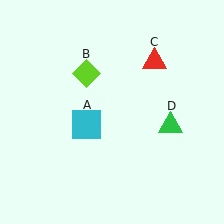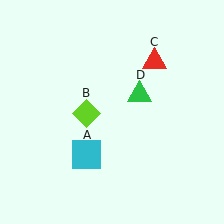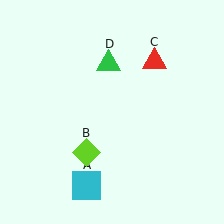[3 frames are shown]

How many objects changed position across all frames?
3 objects changed position: cyan square (object A), lime diamond (object B), green triangle (object D).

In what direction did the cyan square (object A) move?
The cyan square (object A) moved down.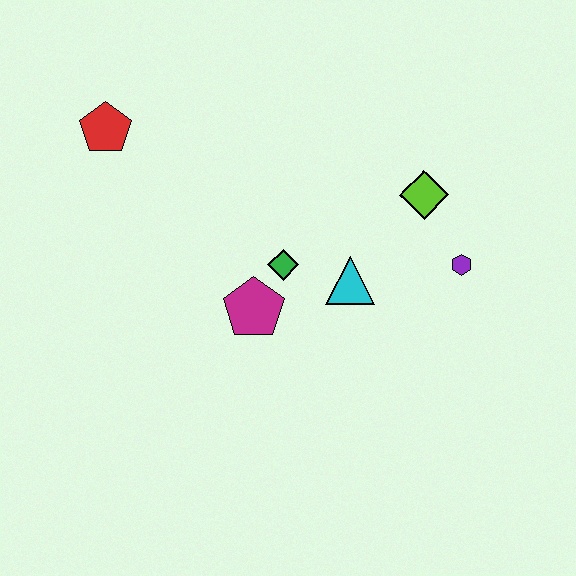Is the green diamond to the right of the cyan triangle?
No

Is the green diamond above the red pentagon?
No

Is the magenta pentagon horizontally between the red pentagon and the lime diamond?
Yes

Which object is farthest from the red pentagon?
The purple hexagon is farthest from the red pentagon.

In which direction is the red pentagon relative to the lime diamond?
The red pentagon is to the left of the lime diamond.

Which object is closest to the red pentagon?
The green diamond is closest to the red pentagon.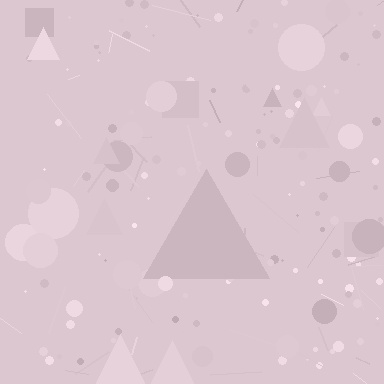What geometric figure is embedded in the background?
A triangle is embedded in the background.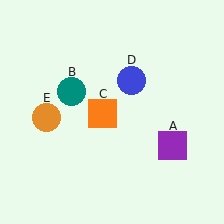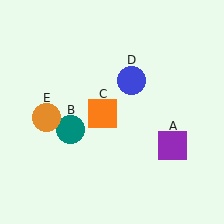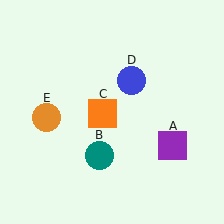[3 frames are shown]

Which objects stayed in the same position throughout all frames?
Purple square (object A) and orange square (object C) and blue circle (object D) and orange circle (object E) remained stationary.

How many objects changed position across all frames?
1 object changed position: teal circle (object B).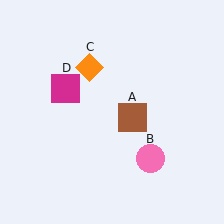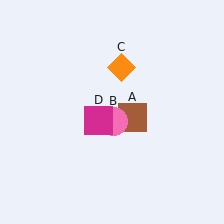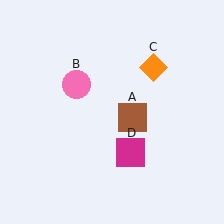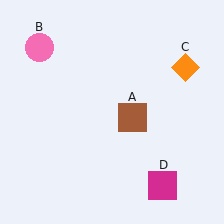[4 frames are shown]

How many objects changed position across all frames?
3 objects changed position: pink circle (object B), orange diamond (object C), magenta square (object D).